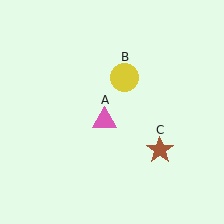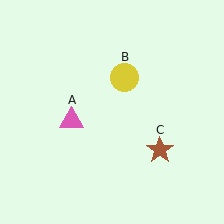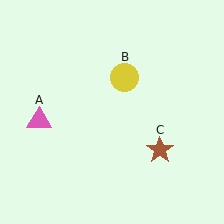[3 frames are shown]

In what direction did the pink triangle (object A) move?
The pink triangle (object A) moved left.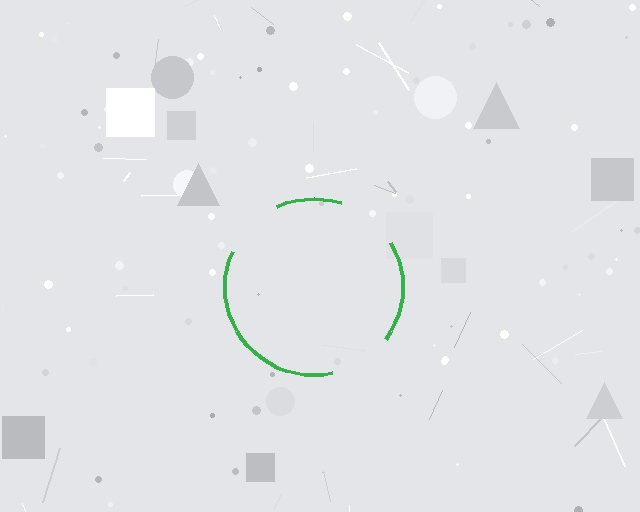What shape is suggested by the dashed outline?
The dashed outline suggests a circle.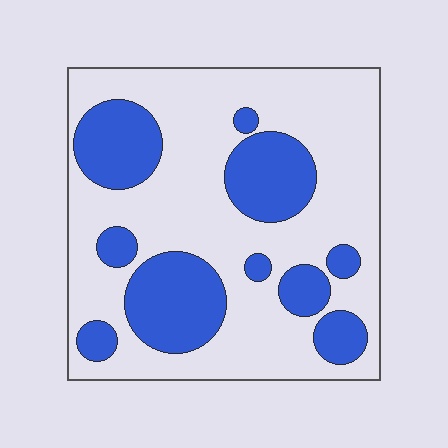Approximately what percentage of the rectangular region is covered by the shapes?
Approximately 30%.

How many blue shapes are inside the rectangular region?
10.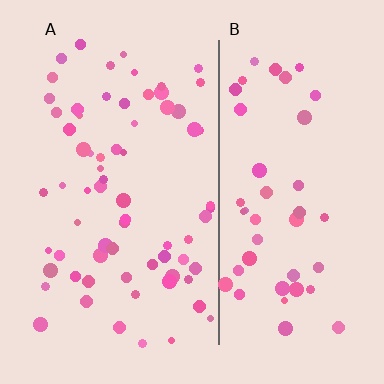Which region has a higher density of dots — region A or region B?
A (the left).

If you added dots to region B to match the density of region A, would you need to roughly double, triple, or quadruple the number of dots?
Approximately double.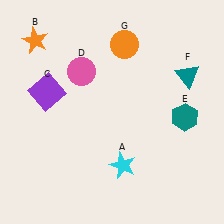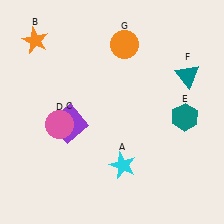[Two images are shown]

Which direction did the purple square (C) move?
The purple square (C) moved down.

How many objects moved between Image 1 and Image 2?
2 objects moved between the two images.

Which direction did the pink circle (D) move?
The pink circle (D) moved down.